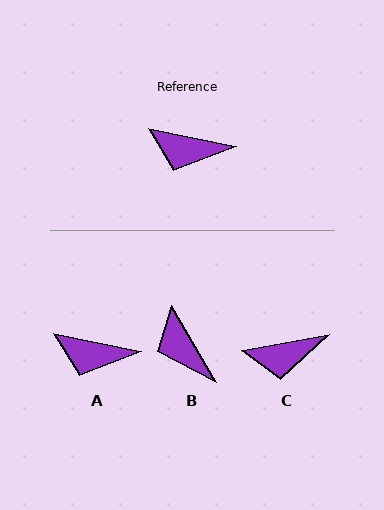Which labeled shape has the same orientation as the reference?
A.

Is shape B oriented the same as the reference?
No, it is off by about 48 degrees.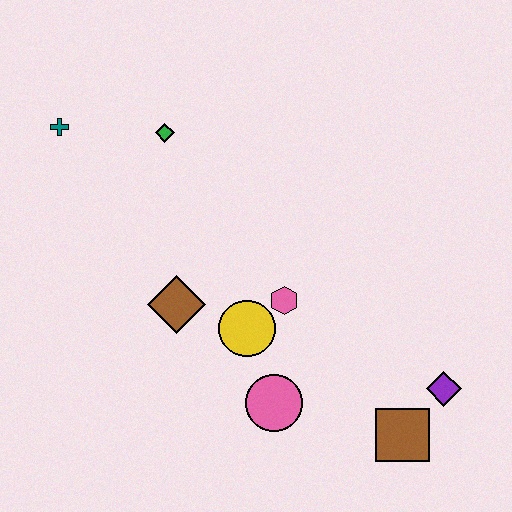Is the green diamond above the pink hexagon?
Yes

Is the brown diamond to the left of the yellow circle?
Yes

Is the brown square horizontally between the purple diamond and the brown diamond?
Yes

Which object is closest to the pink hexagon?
The yellow circle is closest to the pink hexagon.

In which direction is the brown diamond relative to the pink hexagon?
The brown diamond is to the left of the pink hexagon.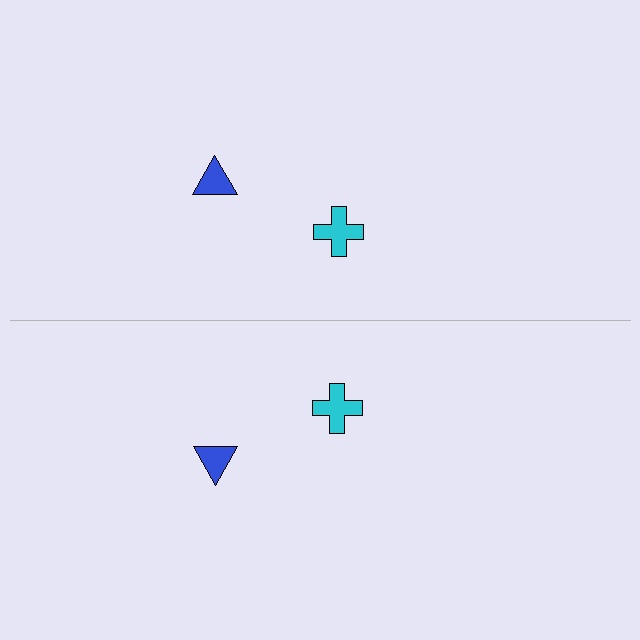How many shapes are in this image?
There are 4 shapes in this image.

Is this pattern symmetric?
Yes, this pattern has bilateral (reflection) symmetry.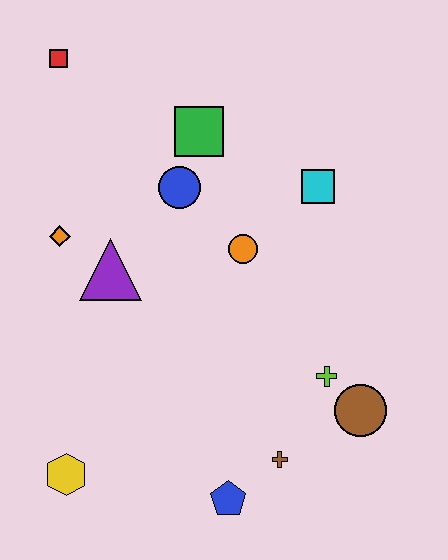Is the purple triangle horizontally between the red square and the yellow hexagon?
No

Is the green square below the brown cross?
No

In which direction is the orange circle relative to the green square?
The orange circle is below the green square.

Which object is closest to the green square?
The blue circle is closest to the green square.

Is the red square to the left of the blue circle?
Yes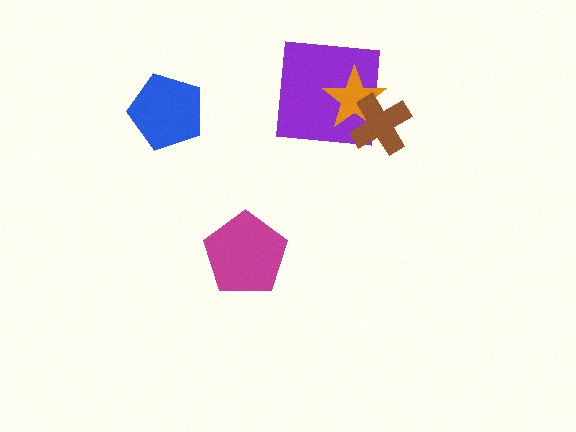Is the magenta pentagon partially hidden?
No, no other shape covers it.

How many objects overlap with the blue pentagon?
0 objects overlap with the blue pentagon.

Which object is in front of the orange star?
The brown cross is in front of the orange star.